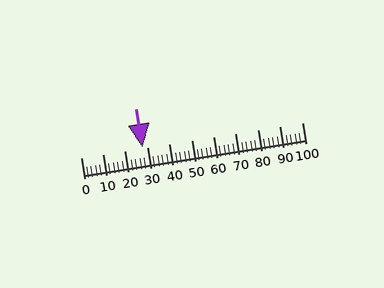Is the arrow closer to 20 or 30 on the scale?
The arrow is closer to 30.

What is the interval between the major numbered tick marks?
The major tick marks are spaced 10 units apart.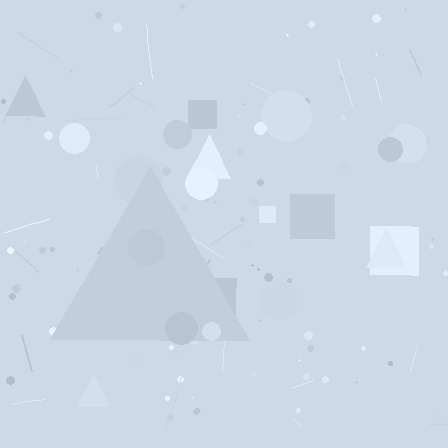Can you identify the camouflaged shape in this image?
The camouflaged shape is a triangle.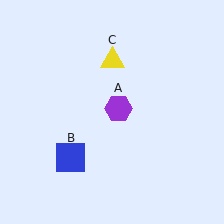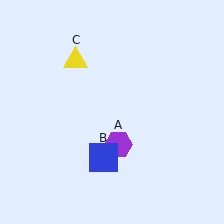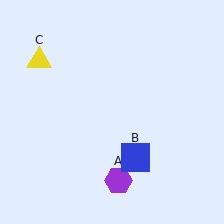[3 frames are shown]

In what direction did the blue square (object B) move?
The blue square (object B) moved right.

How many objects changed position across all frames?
3 objects changed position: purple hexagon (object A), blue square (object B), yellow triangle (object C).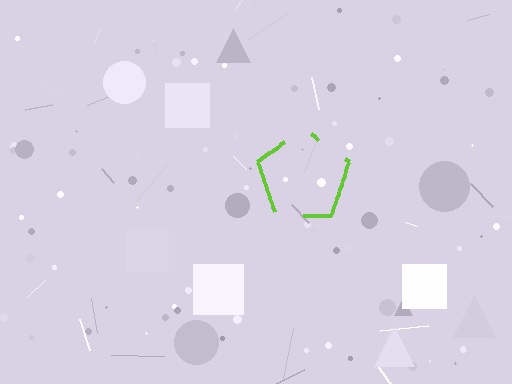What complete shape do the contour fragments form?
The contour fragments form a pentagon.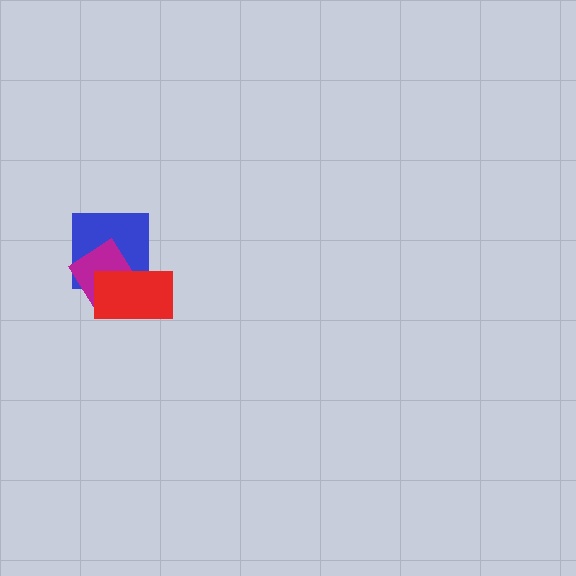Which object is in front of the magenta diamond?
The red rectangle is in front of the magenta diamond.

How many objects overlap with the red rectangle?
2 objects overlap with the red rectangle.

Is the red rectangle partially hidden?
No, no other shape covers it.